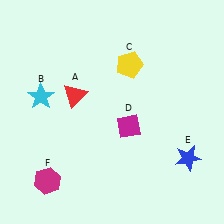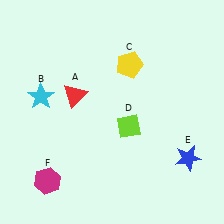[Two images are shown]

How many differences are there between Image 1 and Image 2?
There is 1 difference between the two images.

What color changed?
The diamond (D) changed from magenta in Image 1 to lime in Image 2.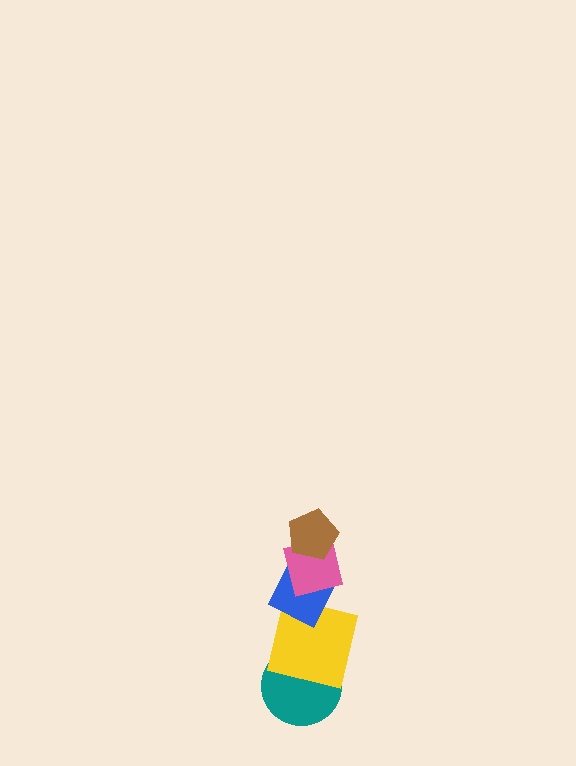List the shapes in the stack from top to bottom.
From top to bottom: the brown pentagon, the pink square, the blue diamond, the yellow square, the teal circle.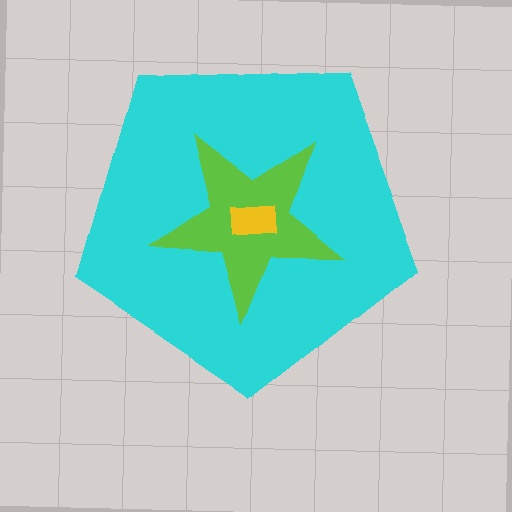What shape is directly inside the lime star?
The yellow rectangle.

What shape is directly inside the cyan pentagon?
The lime star.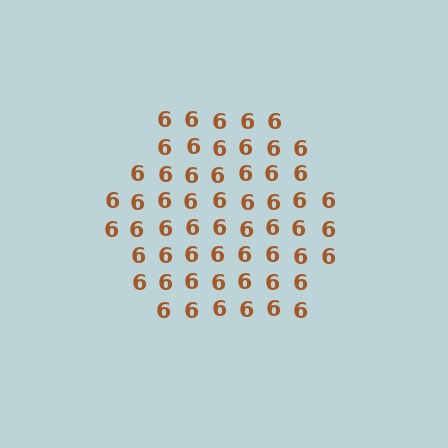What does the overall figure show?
The overall figure shows a hexagon.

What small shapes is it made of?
It is made of small digit 6's.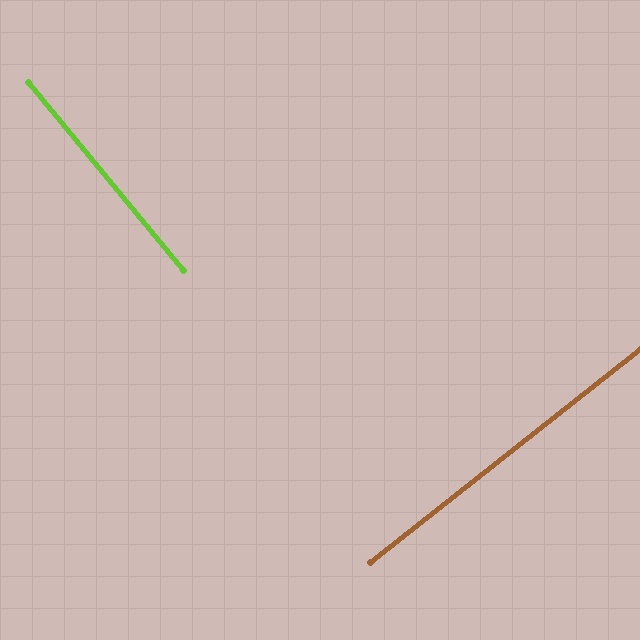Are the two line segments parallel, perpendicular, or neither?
Perpendicular — they meet at approximately 89°.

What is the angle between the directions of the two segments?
Approximately 89 degrees.